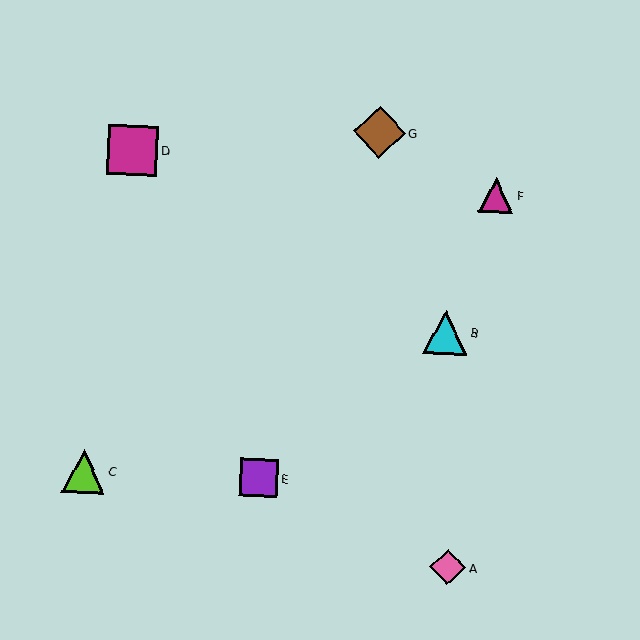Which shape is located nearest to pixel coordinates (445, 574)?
The pink diamond (labeled A) at (448, 567) is nearest to that location.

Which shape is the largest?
The brown diamond (labeled G) is the largest.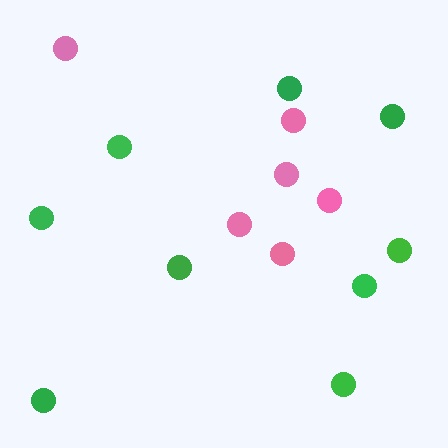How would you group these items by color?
There are 2 groups: one group of green circles (9) and one group of pink circles (6).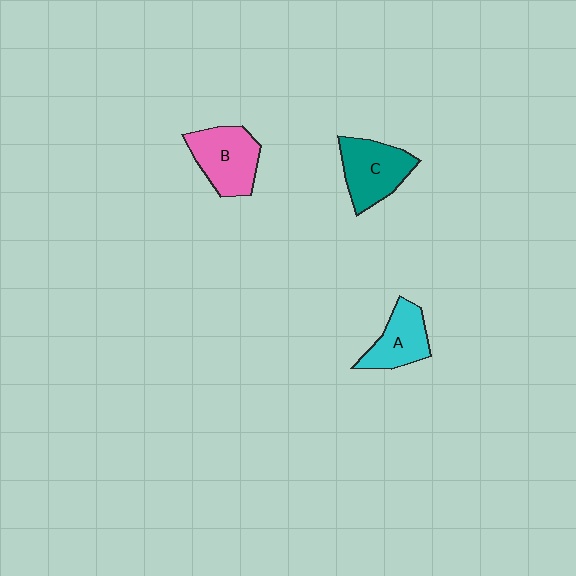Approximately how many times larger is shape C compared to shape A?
Approximately 1.2 times.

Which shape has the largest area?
Shape B (pink).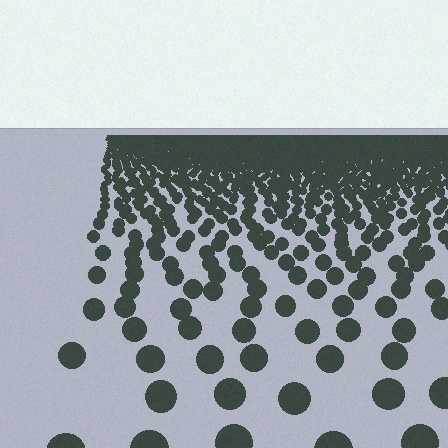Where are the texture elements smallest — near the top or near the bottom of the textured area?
Near the top.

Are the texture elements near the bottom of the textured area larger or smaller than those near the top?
Larger. Near the bottom, elements are closer to the viewer and appear at a bigger on-screen size.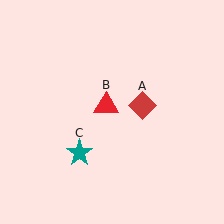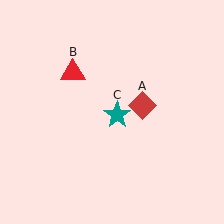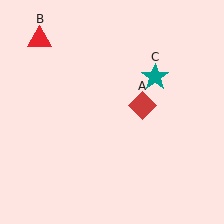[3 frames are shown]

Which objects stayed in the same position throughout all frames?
Red diamond (object A) remained stationary.